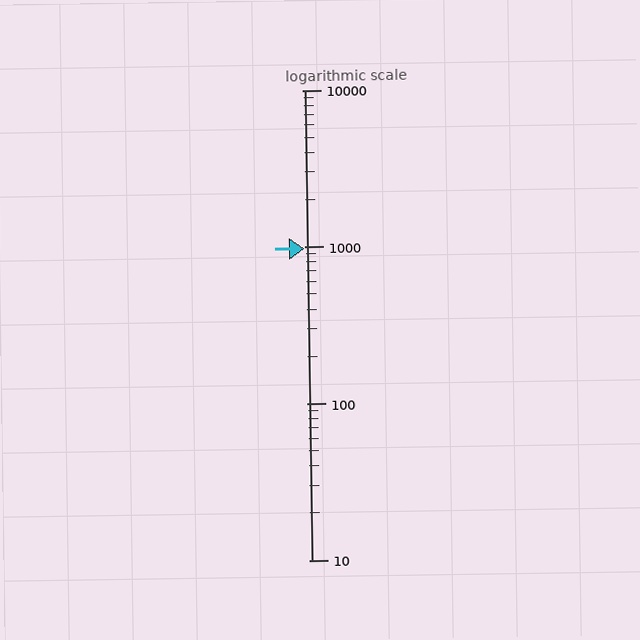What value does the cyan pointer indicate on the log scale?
The pointer indicates approximately 970.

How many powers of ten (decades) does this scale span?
The scale spans 3 decades, from 10 to 10000.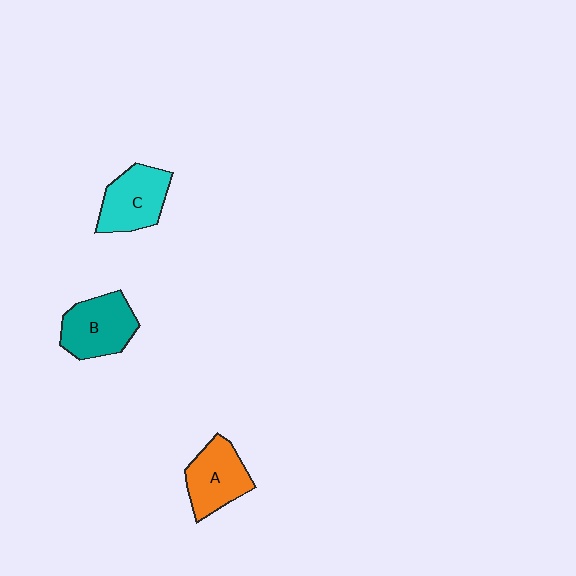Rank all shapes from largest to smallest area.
From largest to smallest: B (teal), C (cyan), A (orange).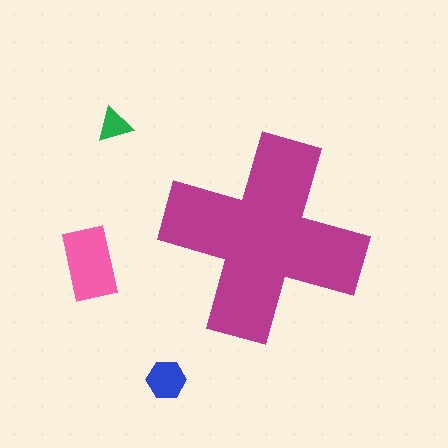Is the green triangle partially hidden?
No, the green triangle is fully visible.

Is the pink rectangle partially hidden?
No, the pink rectangle is fully visible.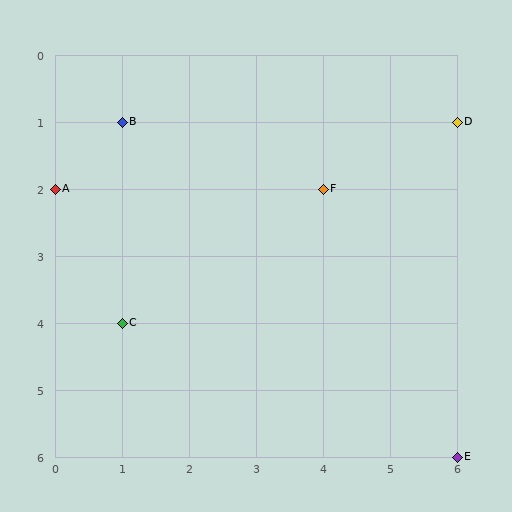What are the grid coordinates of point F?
Point F is at grid coordinates (4, 2).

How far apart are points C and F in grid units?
Points C and F are 3 columns and 2 rows apart (about 3.6 grid units diagonally).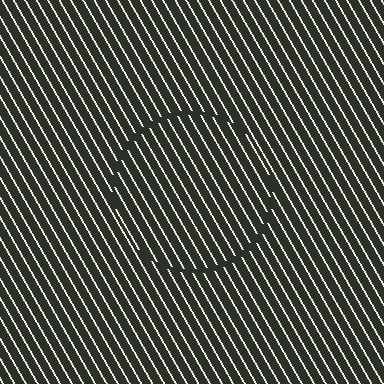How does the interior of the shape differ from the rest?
The interior of the shape contains the same grating, shifted by half a period — the contour is defined by the phase discontinuity where line-ends from the inner and outer gratings abut.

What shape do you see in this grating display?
An illusory circle. The interior of the shape contains the same grating, shifted by half a period — the contour is defined by the phase discontinuity where line-ends from the inner and outer gratings abut.